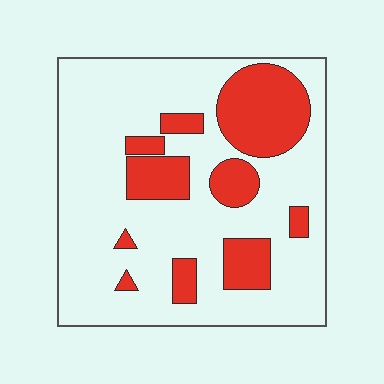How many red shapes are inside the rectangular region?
10.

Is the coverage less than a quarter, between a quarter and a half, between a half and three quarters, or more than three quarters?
Between a quarter and a half.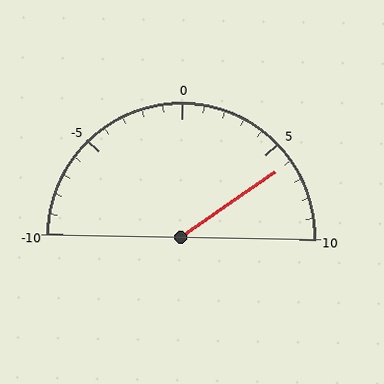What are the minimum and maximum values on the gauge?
The gauge ranges from -10 to 10.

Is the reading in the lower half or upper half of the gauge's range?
The reading is in the upper half of the range (-10 to 10).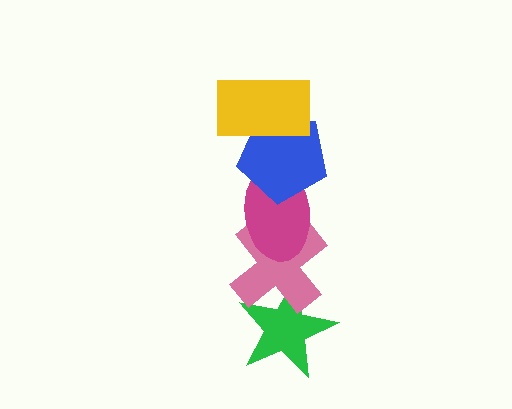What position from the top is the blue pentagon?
The blue pentagon is 2nd from the top.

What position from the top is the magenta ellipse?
The magenta ellipse is 3rd from the top.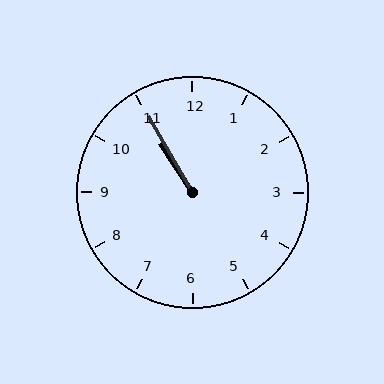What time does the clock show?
10:55.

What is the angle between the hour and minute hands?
Approximately 2 degrees.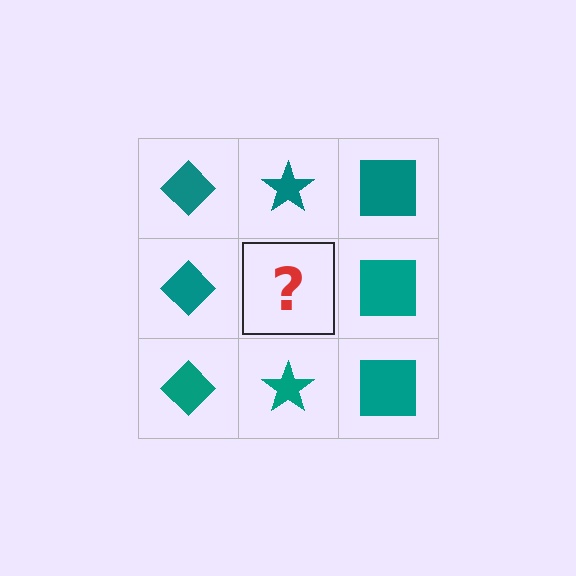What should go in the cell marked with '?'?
The missing cell should contain a teal star.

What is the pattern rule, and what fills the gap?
The rule is that each column has a consistent shape. The gap should be filled with a teal star.